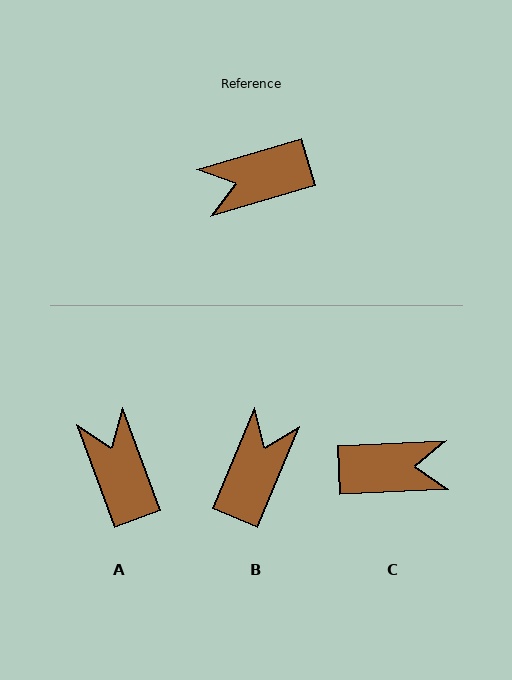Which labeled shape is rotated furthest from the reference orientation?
C, about 166 degrees away.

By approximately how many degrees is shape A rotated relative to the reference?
Approximately 86 degrees clockwise.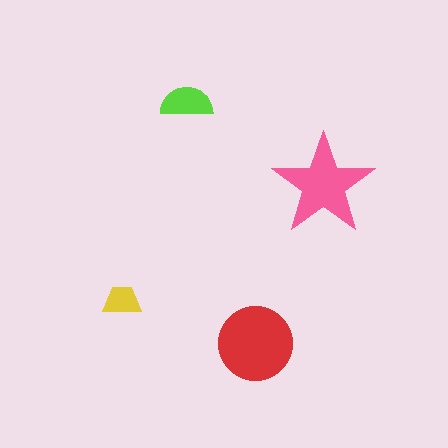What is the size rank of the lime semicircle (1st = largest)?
3rd.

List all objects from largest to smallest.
The red circle, the pink star, the lime semicircle, the yellow trapezoid.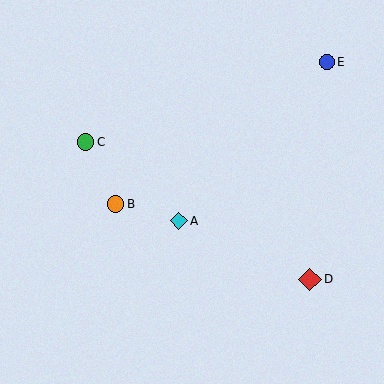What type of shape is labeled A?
Shape A is a cyan diamond.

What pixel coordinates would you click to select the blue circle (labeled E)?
Click at (327, 62) to select the blue circle E.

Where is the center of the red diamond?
The center of the red diamond is at (310, 279).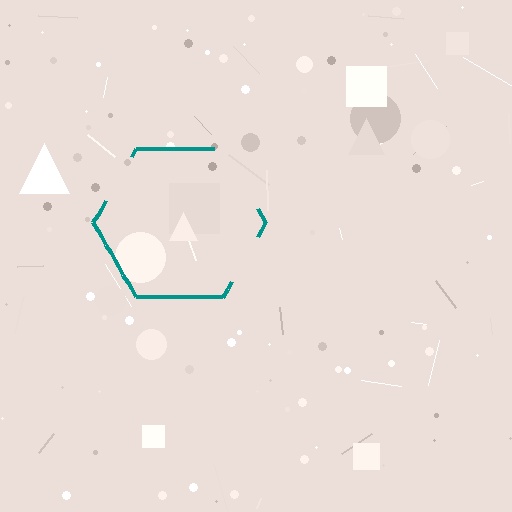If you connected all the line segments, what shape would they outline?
They would outline a hexagon.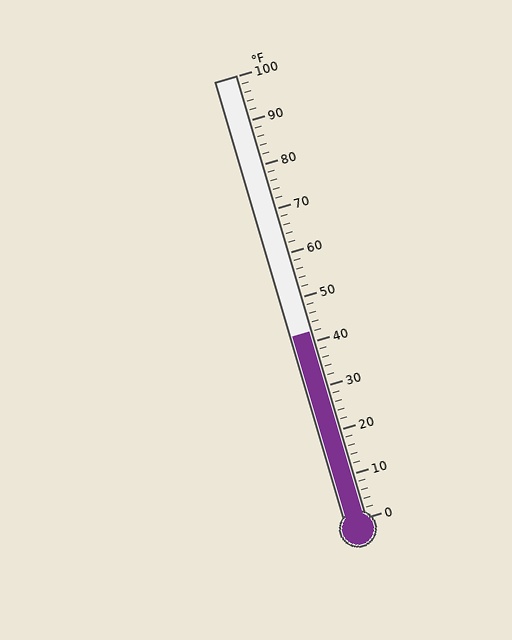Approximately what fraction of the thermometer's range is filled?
The thermometer is filled to approximately 40% of its range.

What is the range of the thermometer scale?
The thermometer scale ranges from 0°F to 100°F.